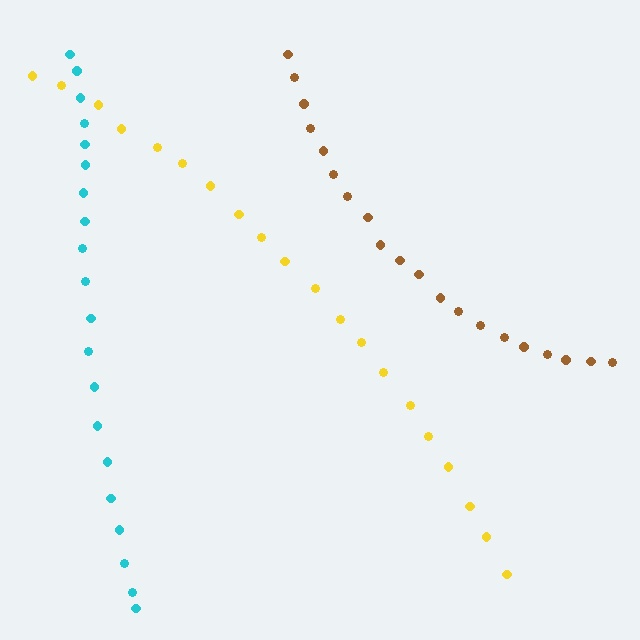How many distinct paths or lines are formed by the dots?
There are 3 distinct paths.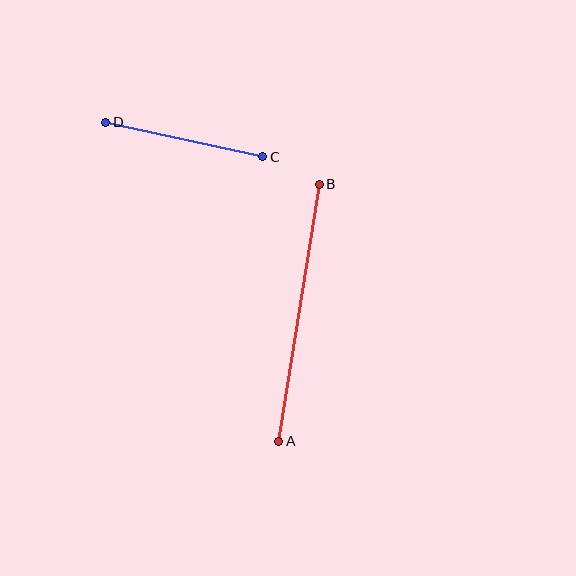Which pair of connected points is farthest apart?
Points A and B are farthest apart.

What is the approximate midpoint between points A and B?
The midpoint is at approximately (299, 313) pixels.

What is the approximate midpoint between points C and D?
The midpoint is at approximately (184, 139) pixels.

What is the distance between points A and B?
The distance is approximately 260 pixels.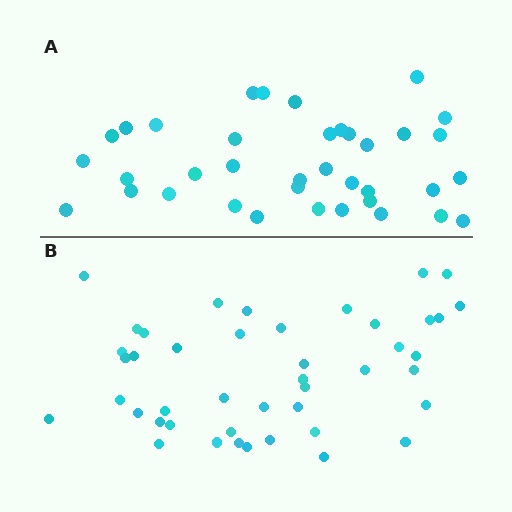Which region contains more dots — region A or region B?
Region B (the bottom region) has more dots.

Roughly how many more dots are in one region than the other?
Region B has roughly 8 or so more dots than region A.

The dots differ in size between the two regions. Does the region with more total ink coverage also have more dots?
No. Region A has more total ink coverage because its dots are larger, but region B actually contains more individual dots. Total area can be misleading — the number of items is what matters here.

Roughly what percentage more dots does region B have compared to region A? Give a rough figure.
About 20% more.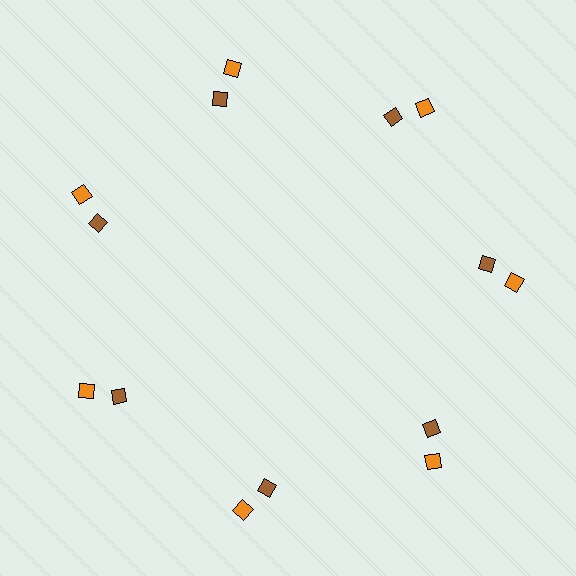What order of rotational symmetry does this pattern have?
This pattern has 7-fold rotational symmetry.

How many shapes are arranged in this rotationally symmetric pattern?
There are 14 shapes, arranged in 7 groups of 2.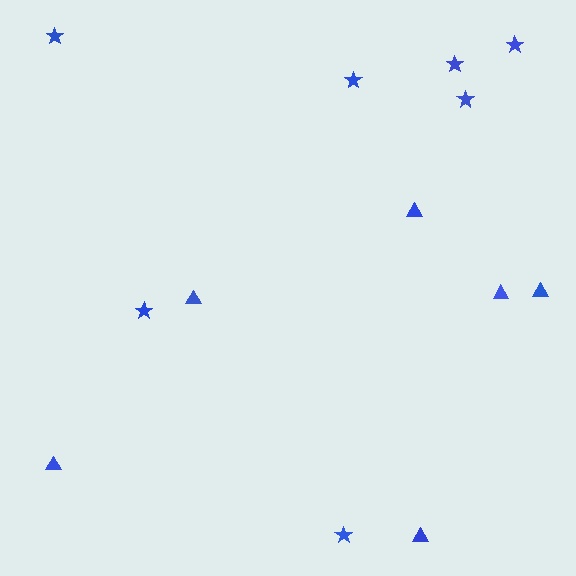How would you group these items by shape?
There are 2 groups: one group of triangles (6) and one group of stars (7).